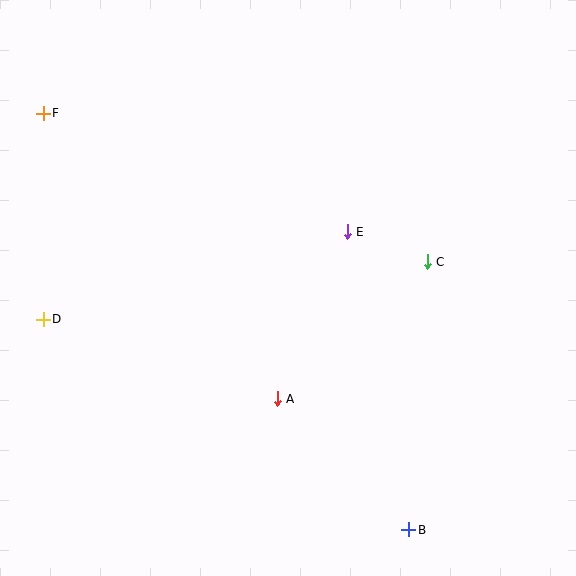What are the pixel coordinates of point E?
Point E is at (347, 232).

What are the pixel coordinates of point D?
Point D is at (43, 319).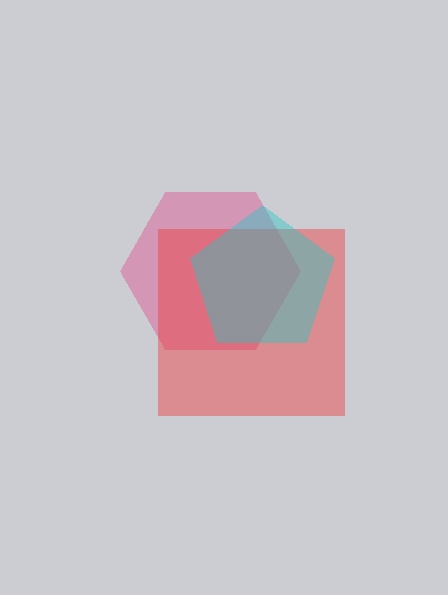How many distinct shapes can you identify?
There are 3 distinct shapes: a pink hexagon, a red square, a cyan pentagon.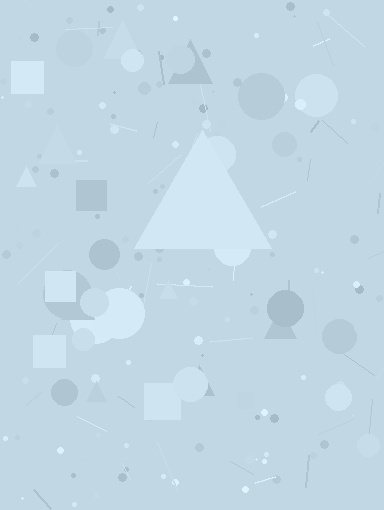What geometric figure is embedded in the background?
A triangle is embedded in the background.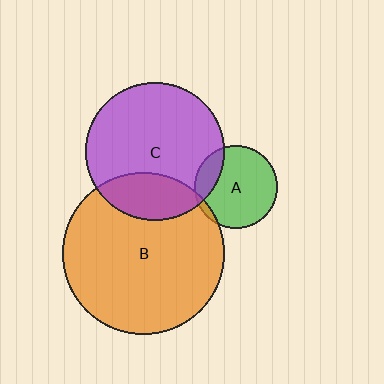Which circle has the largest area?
Circle B (orange).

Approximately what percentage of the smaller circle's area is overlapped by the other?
Approximately 25%.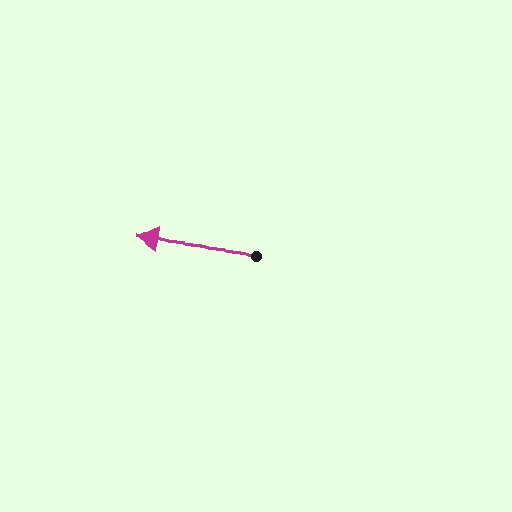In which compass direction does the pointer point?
West.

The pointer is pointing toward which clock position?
Roughly 9 o'clock.